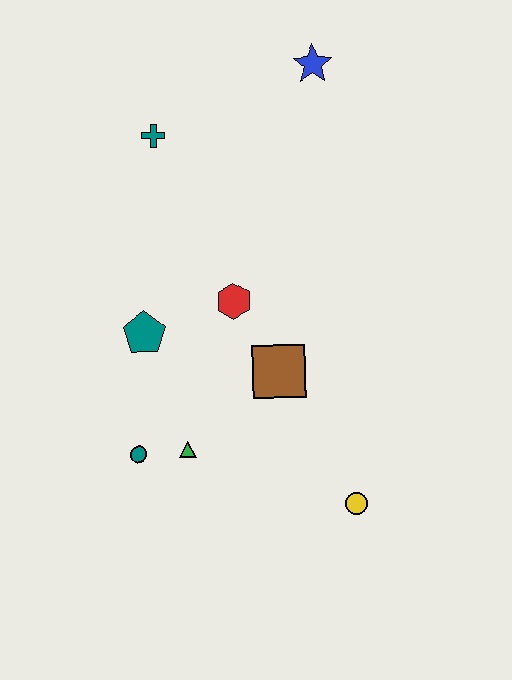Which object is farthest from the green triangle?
The blue star is farthest from the green triangle.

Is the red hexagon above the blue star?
No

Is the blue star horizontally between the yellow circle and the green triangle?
Yes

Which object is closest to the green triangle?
The teal circle is closest to the green triangle.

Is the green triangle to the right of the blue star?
No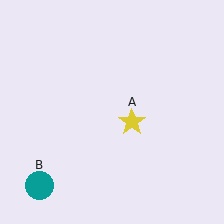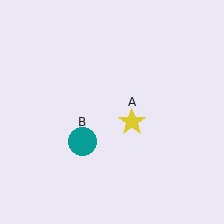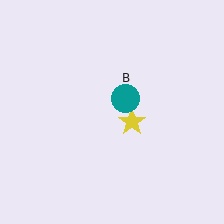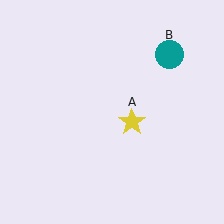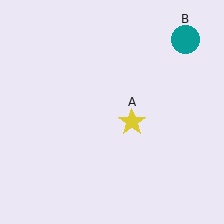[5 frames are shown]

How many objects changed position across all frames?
1 object changed position: teal circle (object B).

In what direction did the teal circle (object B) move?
The teal circle (object B) moved up and to the right.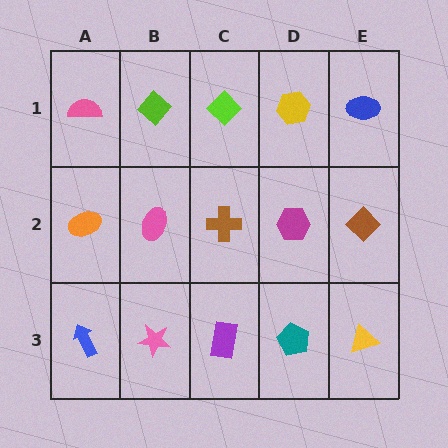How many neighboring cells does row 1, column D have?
3.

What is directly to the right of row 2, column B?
A brown cross.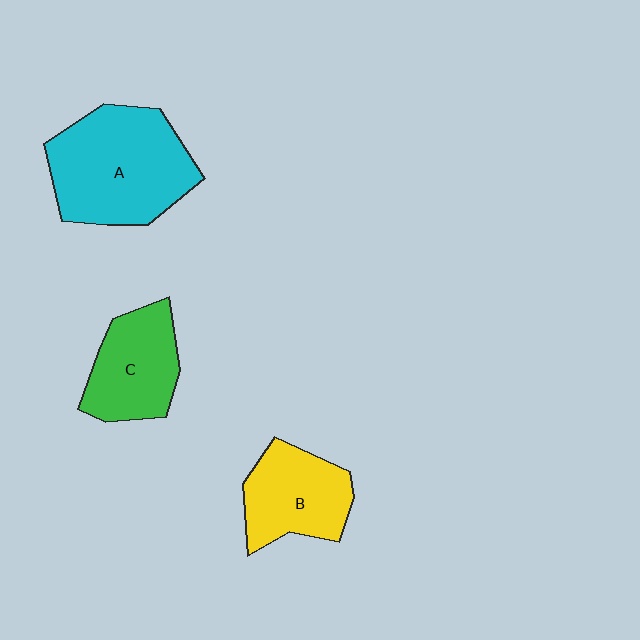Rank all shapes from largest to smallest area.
From largest to smallest: A (cyan), B (yellow), C (green).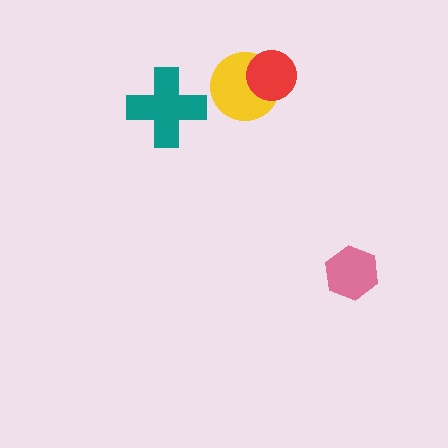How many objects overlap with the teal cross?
0 objects overlap with the teal cross.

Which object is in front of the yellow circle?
The red circle is in front of the yellow circle.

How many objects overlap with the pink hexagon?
0 objects overlap with the pink hexagon.